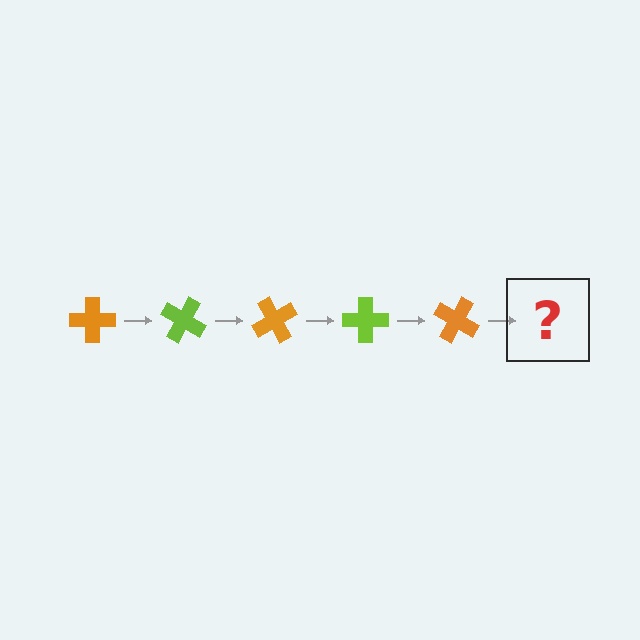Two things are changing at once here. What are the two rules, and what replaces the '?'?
The two rules are that it rotates 30 degrees each step and the color cycles through orange and lime. The '?' should be a lime cross, rotated 150 degrees from the start.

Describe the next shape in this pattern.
It should be a lime cross, rotated 150 degrees from the start.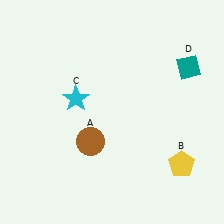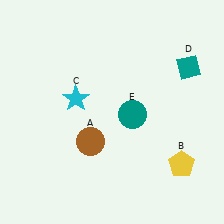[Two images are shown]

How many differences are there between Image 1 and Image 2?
There is 1 difference between the two images.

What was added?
A teal circle (E) was added in Image 2.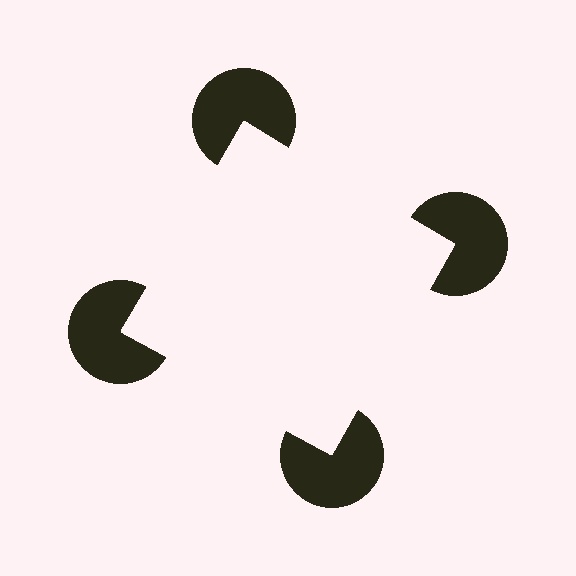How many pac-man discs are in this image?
There are 4 — one at each vertex of the illusory square.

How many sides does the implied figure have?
4 sides.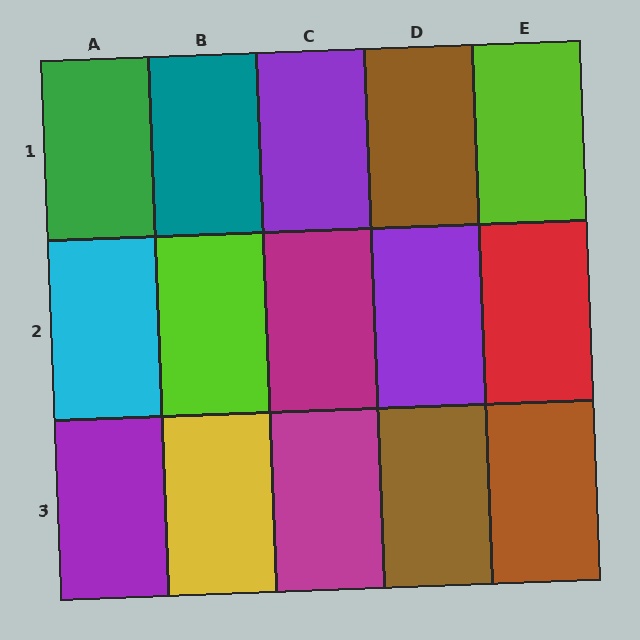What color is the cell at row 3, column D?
Brown.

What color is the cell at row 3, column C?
Magenta.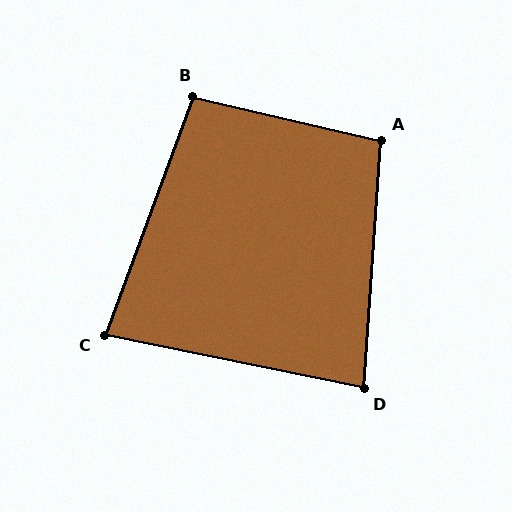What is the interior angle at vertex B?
Approximately 97 degrees (obtuse).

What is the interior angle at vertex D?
Approximately 83 degrees (acute).